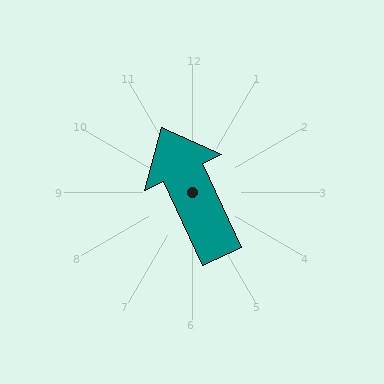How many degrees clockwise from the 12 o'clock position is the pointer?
Approximately 335 degrees.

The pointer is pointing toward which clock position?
Roughly 11 o'clock.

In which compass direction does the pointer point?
Northwest.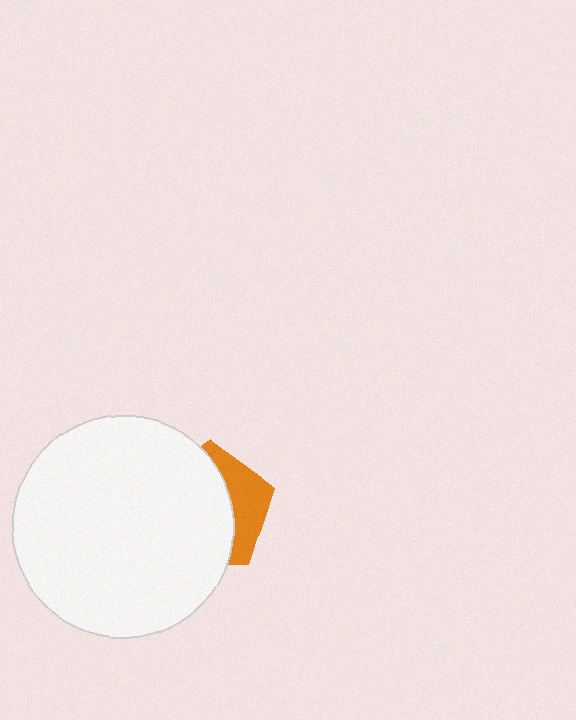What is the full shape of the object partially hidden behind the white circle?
The partially hidden object is an orange pentagon.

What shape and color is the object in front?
The object in front is a white circle.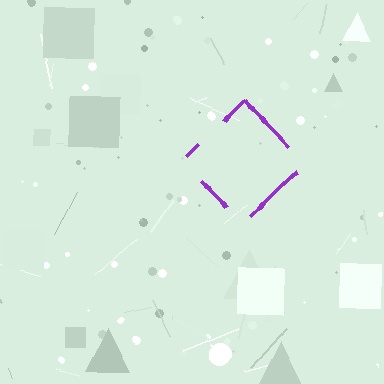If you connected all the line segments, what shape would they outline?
They would outline a diamond.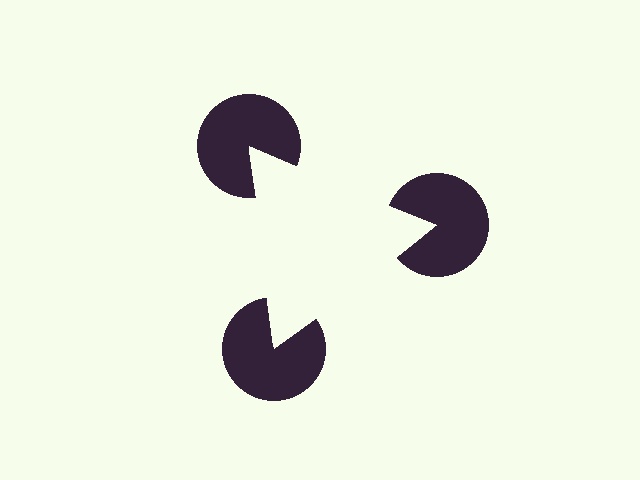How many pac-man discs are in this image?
There are 3 — one at each vertex of the illusory triangle.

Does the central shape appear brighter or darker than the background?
It typically appears slightly brighter than the background, even though no actual brightness change is drawn.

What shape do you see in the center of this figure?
An illusory triangle — its edges are inferred from the aligned wedge cuts in the pac-man discs, not physically drawn.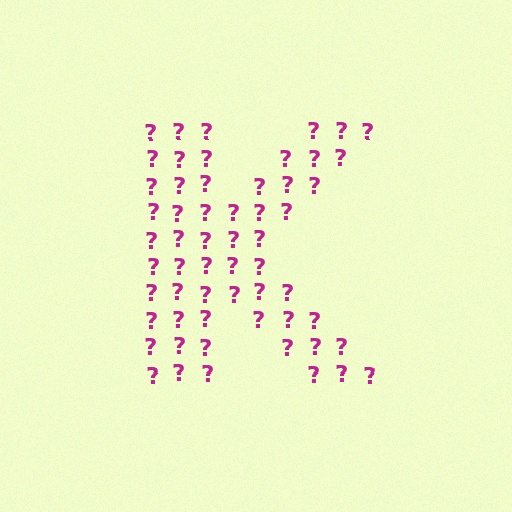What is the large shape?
The large shape is the letter K.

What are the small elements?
The small elements are question marks.